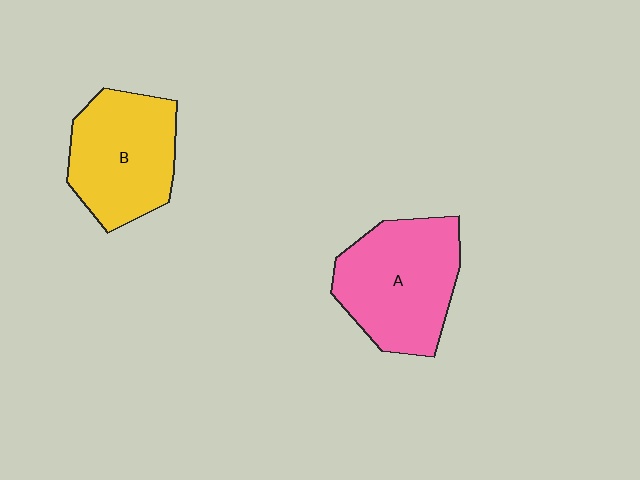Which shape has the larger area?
Shape A (pink).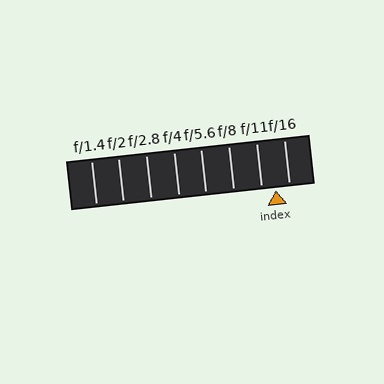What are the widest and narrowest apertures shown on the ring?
The widest aperture shown is f/1.4 and the narrowest is f/16.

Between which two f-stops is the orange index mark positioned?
The index mark is between f/11 and f/16.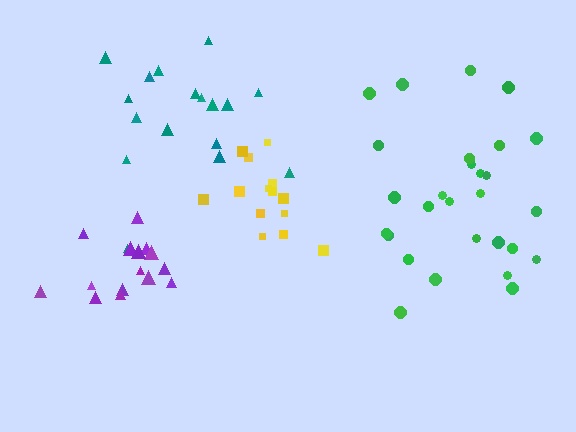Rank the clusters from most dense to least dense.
yellow, purple, green, teal.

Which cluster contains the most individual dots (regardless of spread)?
Green (28).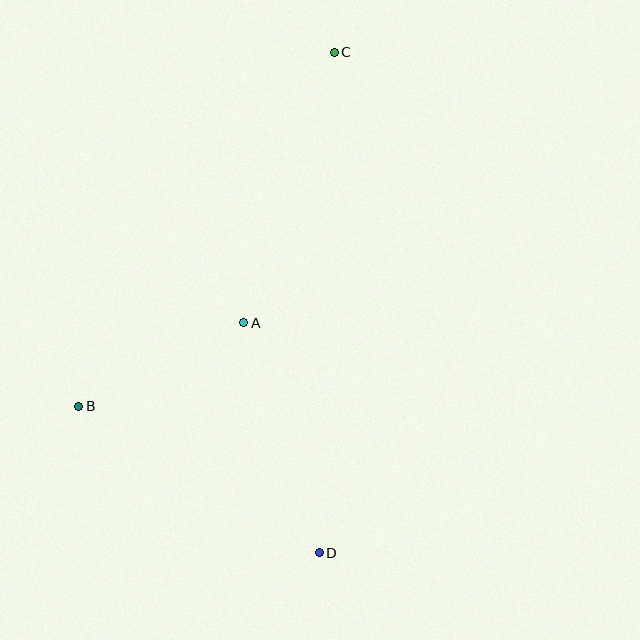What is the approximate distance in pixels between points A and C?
The distance between A and C is approximately 285 pixels.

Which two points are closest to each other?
Points A and B are closest to each other.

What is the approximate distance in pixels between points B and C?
The distance between B and C is approximately 436 pixels.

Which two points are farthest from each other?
Points C and D are farthest from each other.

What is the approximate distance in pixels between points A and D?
The distance between A and D is approximately 242 pixels.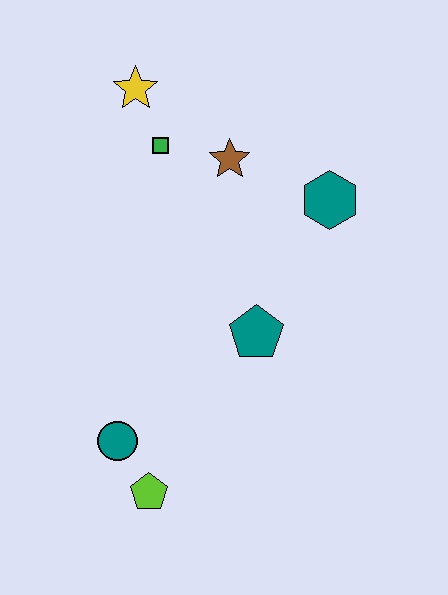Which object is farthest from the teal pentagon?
The yellow star is farthest from the teal pentagon.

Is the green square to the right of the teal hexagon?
No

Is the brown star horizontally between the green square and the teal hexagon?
Yes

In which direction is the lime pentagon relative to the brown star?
The lime pentagon is below the brown star.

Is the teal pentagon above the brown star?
No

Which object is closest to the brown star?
The green square is closest to the brown star.